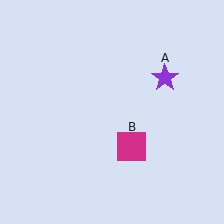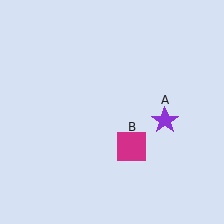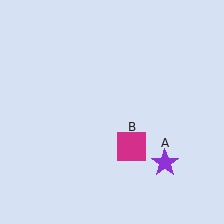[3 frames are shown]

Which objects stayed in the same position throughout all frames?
Magenta square (object B) remained stationary.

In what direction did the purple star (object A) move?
The purple star (object A) moved down.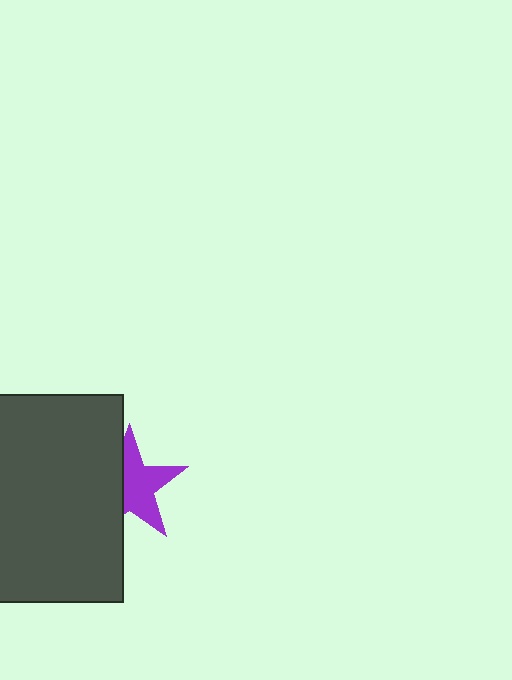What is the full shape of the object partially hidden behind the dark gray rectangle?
The partially hidden object is a purple star.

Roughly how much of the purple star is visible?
About half of it is visible (roughly 60%).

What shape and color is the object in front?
The object in front is a dark gray rectangle.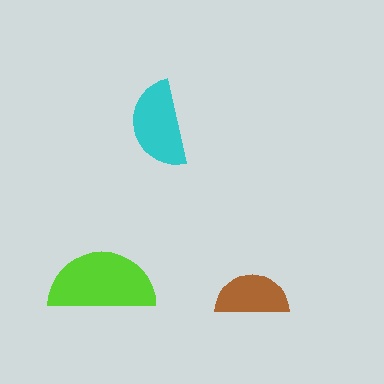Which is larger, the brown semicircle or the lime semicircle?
The lime one.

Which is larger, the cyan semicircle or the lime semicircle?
The lime one.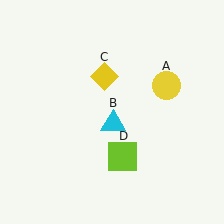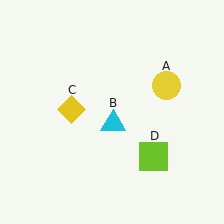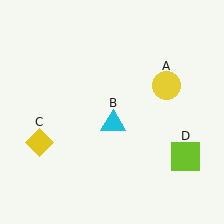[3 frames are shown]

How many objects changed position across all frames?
2 objects changed position: yellow diamond (object C), lime square (object D).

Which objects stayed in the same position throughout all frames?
Yellow circle (object A) and cyan triangle (object B) remained stationary.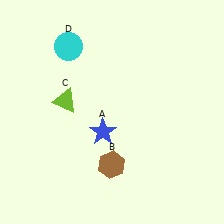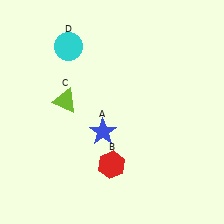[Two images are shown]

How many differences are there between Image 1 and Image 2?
There is 1 difference between the two images.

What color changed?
The hexagon (B) changed from brown in Image 1 to red in Image 2.